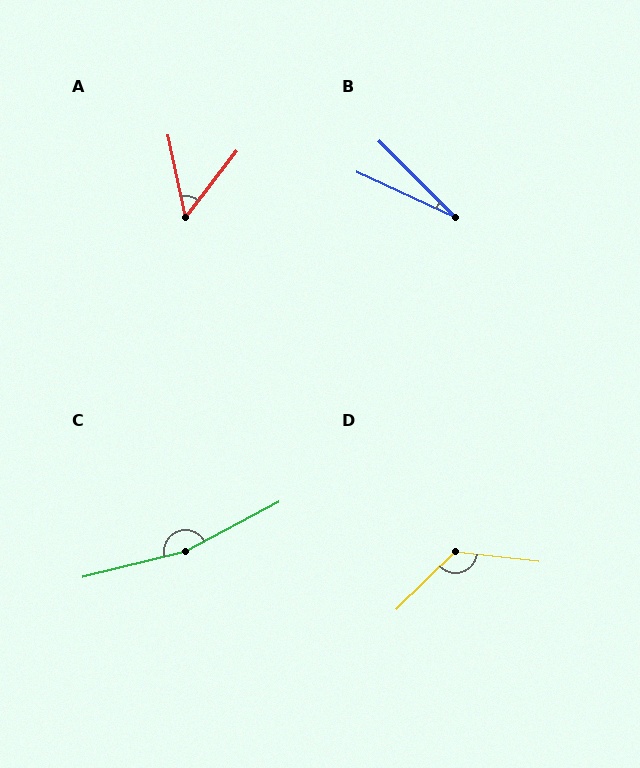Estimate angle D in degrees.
Approximately 129 degrees.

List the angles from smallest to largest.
B (20°), A (49°), D (129°), C (166°).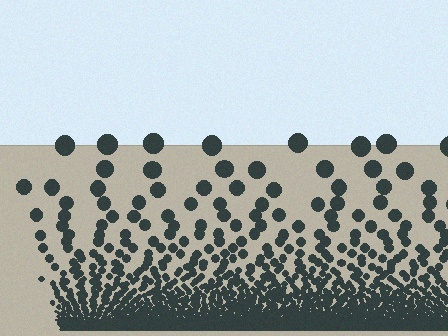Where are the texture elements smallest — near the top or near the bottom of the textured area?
Near the bottom.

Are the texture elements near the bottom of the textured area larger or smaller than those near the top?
Smaller. The gradient is inverted — elements near the bottom are smaller and denser.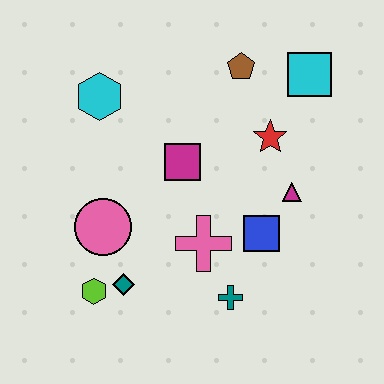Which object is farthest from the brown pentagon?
The lime hexagon is farthest from the brown pentagon.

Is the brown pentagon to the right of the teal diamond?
Yes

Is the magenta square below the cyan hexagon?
Yes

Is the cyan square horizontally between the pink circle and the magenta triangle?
No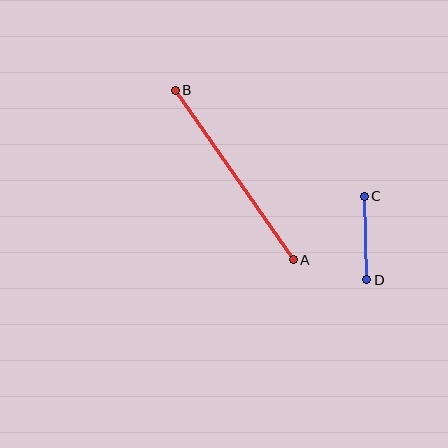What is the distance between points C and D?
The distance is approximately 83 pixels.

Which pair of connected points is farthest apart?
Points A and B are farthest apart.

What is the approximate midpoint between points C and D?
The midpoint is at approximately (365, 238) pixels.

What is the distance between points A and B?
The distance is approximately 207 pixels.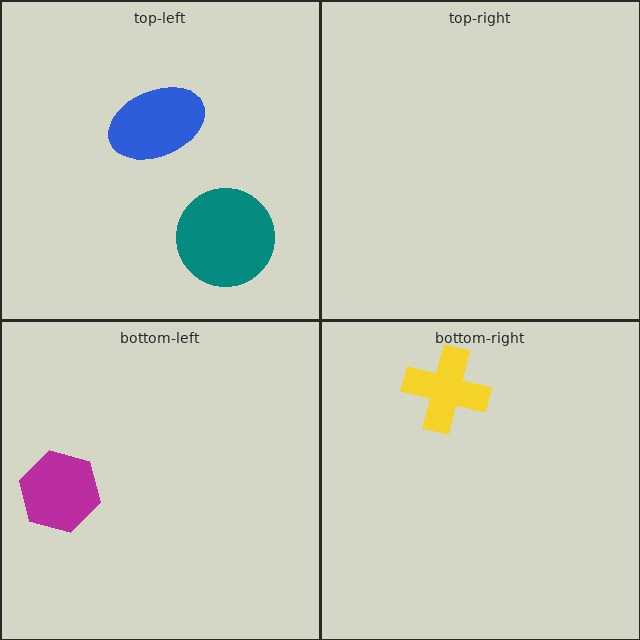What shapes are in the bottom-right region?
The yellow cross.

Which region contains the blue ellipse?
The top-left region.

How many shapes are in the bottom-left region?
1.